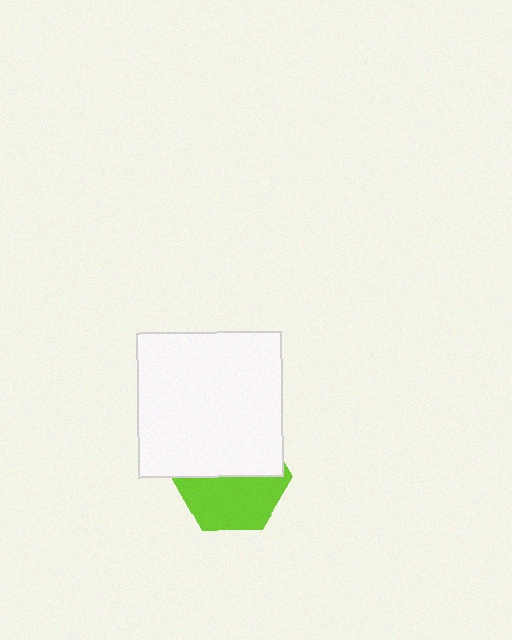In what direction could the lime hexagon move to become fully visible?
The lime hexagon could move down. That would shift it out from behind the white square entirely.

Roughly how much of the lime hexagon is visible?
About half of it is visible (roughly 50%).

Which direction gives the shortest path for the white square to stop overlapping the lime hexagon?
Moving up gives the shortest separation.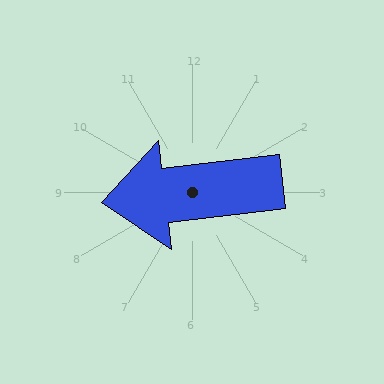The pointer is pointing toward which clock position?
Roughly 9 o'clock.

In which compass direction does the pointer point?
West.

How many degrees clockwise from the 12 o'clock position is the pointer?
Approximately 263 degrees.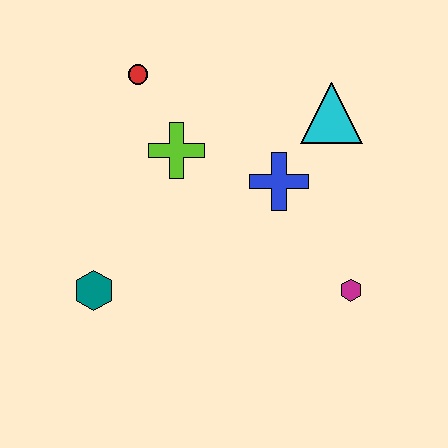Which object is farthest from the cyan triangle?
The teal hexagon is farthest from the cyan triangle.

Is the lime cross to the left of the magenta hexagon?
Yes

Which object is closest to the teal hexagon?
The lime cross is closest to the teal hexagon.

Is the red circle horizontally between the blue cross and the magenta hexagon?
No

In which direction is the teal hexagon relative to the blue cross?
The teal hexagon is to the left of the blue cross.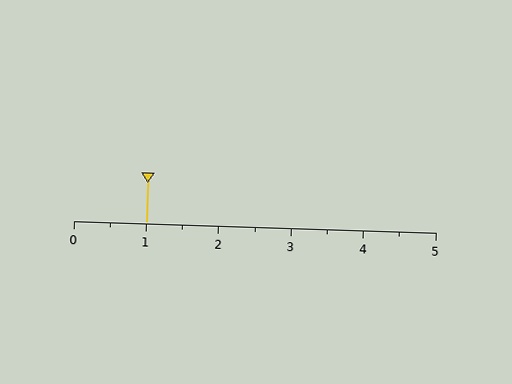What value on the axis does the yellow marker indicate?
The marker indicates approximately 1.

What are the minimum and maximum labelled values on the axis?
The axis runs from 0 to 5.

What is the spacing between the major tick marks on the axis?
The major ticks are spaced 1 apart.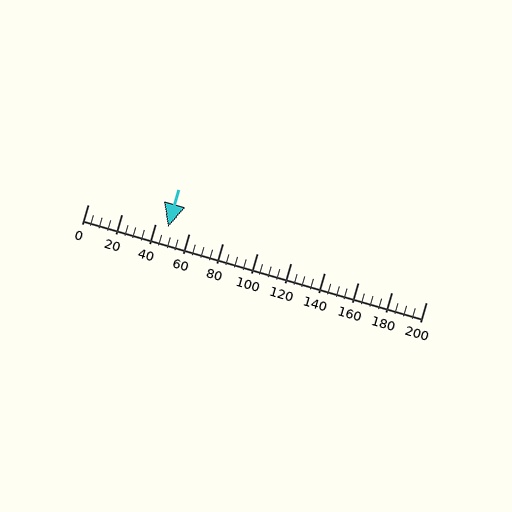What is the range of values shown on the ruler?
The ruler shows values from 0 to 200.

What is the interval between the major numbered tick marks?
The major tick marks are spaced 20 units apart.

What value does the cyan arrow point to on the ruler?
The cyan arrow points to approximately 48.